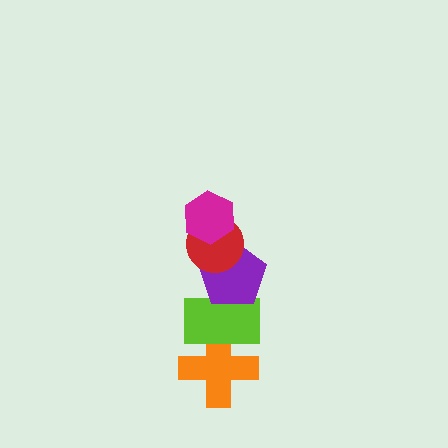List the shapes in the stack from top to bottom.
From top to bottom: the magenta hexagon, the red circle, the purple pentagon, the lime rectangle, the orange cross.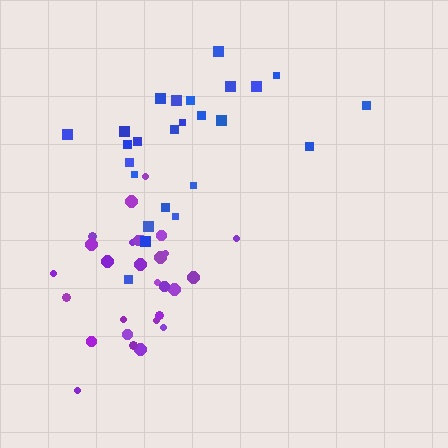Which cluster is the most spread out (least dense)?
Blue.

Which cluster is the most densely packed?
Purple.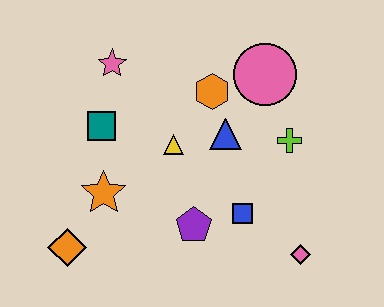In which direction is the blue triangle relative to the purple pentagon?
The blue triangle is above the purple pentagon.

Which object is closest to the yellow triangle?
The blue triangle is closest to the yellow triangle.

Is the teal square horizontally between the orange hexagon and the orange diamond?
Yes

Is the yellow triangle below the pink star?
Yes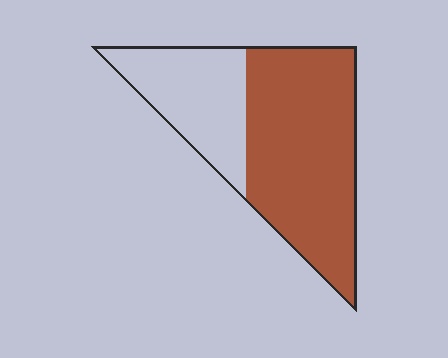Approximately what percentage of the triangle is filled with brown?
Approximately 65%.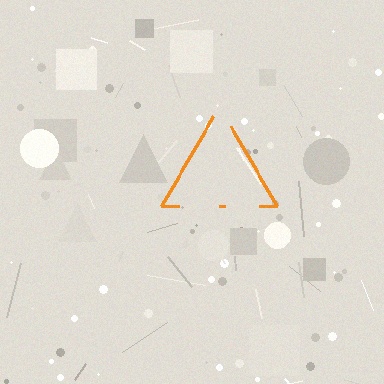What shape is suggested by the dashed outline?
The dashed outline suggests a triangle.